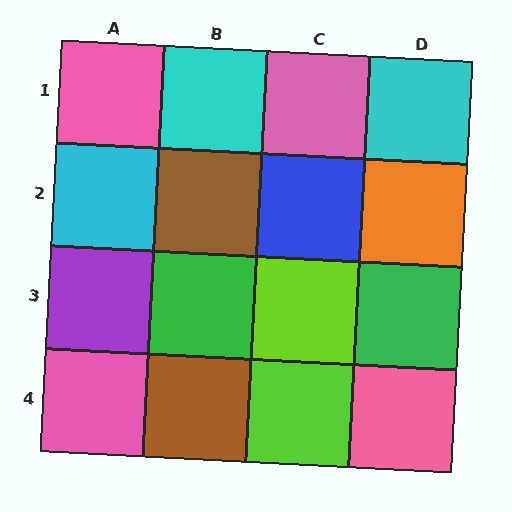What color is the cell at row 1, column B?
Cyan.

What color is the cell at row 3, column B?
Green.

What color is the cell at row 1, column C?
Pink.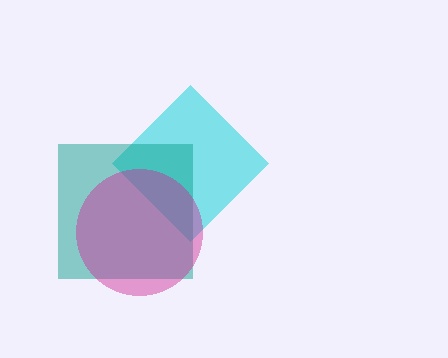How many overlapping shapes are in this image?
There are 3 overlapping shapes in the image.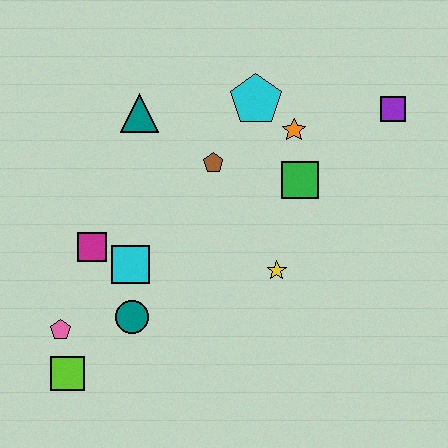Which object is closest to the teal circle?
The cyan square is closest to the teal circle.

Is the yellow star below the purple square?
Yes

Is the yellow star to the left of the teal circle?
No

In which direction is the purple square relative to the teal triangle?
The purple square is to the right of the teal triangle.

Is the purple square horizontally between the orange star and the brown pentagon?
No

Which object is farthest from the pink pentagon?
The purple square is farthest from the pink pentagon.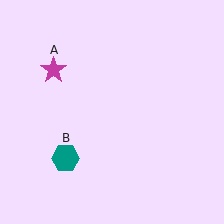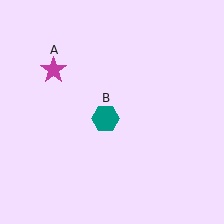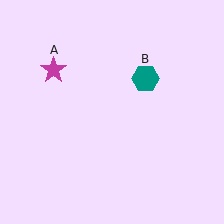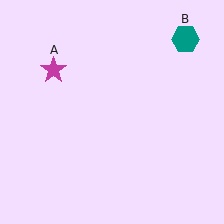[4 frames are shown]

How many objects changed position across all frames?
1 object changed position: teal hexagon (object B).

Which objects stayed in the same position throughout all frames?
Magenta star (object A) remained stationary.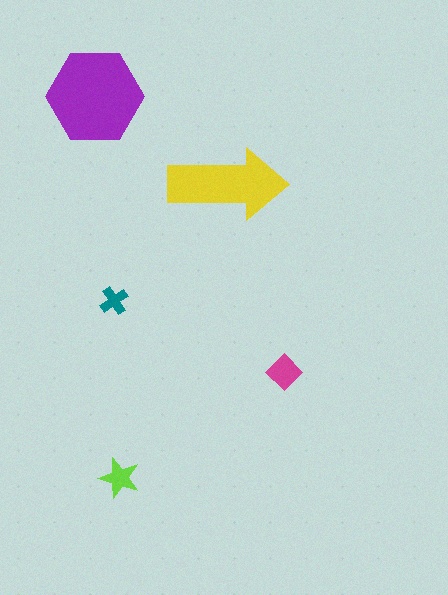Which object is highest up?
The purple hexagon is topmost.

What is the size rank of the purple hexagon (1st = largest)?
1st.